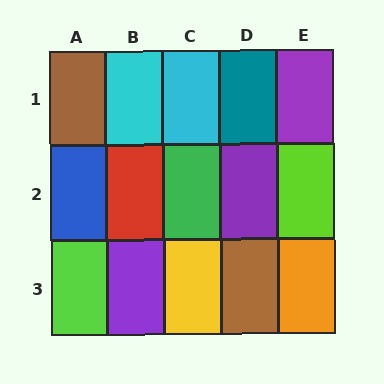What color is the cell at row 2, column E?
Lime.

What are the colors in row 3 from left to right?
Lime, purple, yellow, brown, orange.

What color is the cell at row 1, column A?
Brown.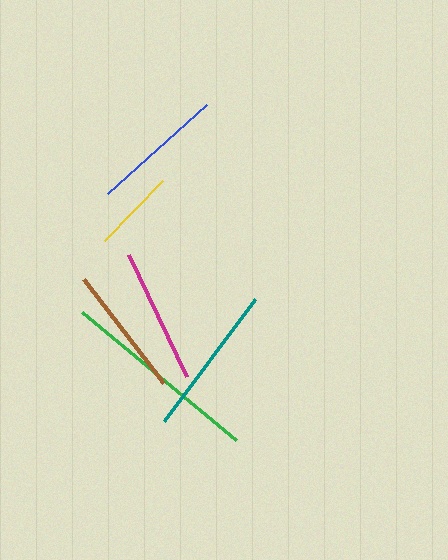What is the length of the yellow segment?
The yellow segment is approximately 83 pixels long.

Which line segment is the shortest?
The yellow line is the shortest at approximately 83 pixels.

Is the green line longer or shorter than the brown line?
The green line is longer than the brown line.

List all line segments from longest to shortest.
From longest to shortest: green, teal, magenta, blue, brown, yellow.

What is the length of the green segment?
The green segment is approximately 201 pixels long.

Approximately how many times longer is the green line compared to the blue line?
The green line is approximately 1.5 times the length of the blue line.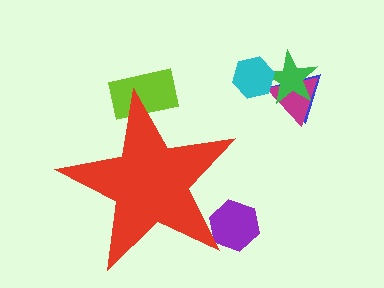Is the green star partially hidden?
No, the green star is fully visible.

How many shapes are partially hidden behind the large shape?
2 shapes are partially hidden.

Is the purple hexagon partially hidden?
Yes, the purple hexagon is partially hidden behind the red star.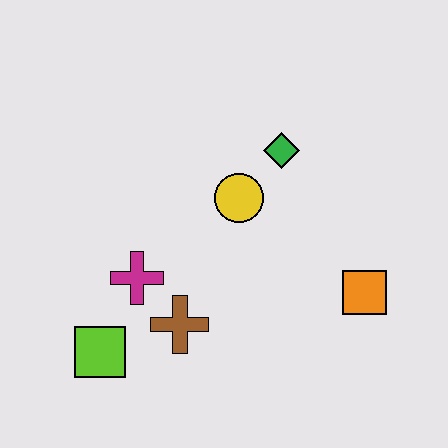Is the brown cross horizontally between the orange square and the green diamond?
No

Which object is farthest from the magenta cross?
The orange square is farthest from the magenta cross.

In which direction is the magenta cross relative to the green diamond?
The magenta cross is to the left of the green diamond.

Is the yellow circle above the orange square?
Yes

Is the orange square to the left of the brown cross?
No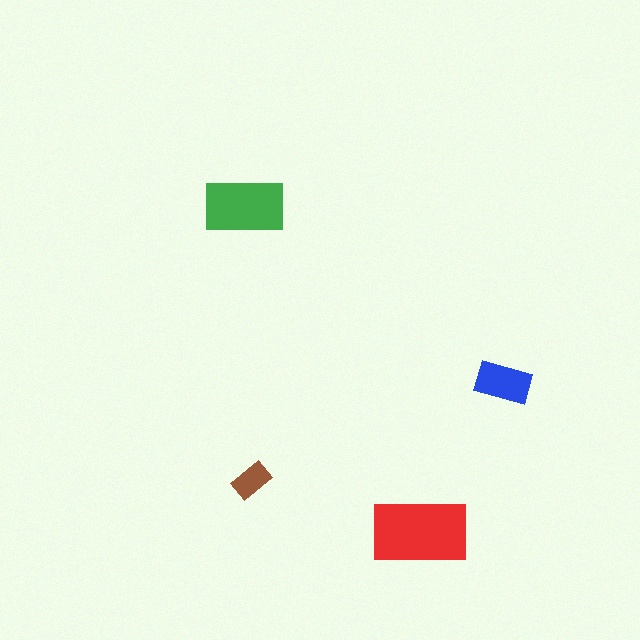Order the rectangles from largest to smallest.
the red one, the green one, the blue one, the brown one.